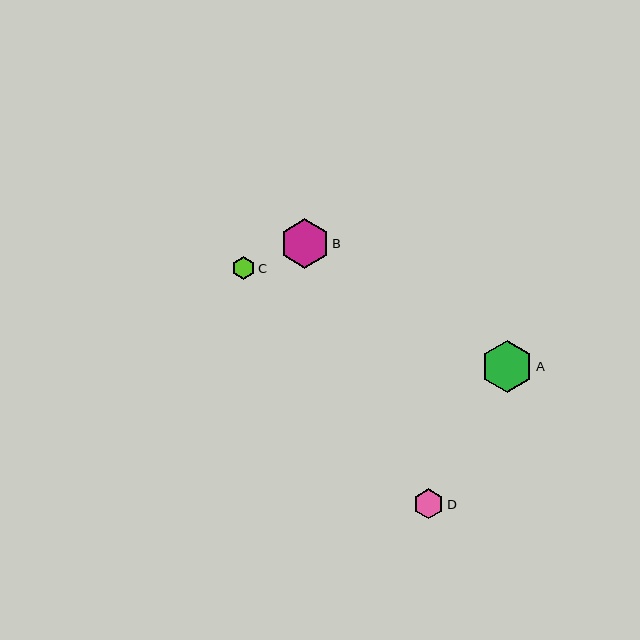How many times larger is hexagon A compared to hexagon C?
Hexagon A is approximately 2.3 times the size of hexagon C.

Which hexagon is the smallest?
Hexagon C is the smallest with a size of approximately 23 pixels.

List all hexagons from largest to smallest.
From largest to smallest: A, B, D, C.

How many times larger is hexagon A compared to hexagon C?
Hexagon A is approximately 2.3 times the size of hexagon C.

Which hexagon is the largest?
Hexagon A is the largest with a size of approximately 52 pixels.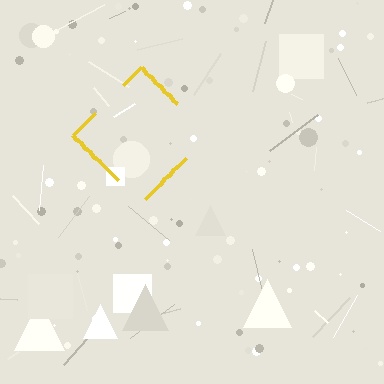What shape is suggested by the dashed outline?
The dashed outline suggests a diamond.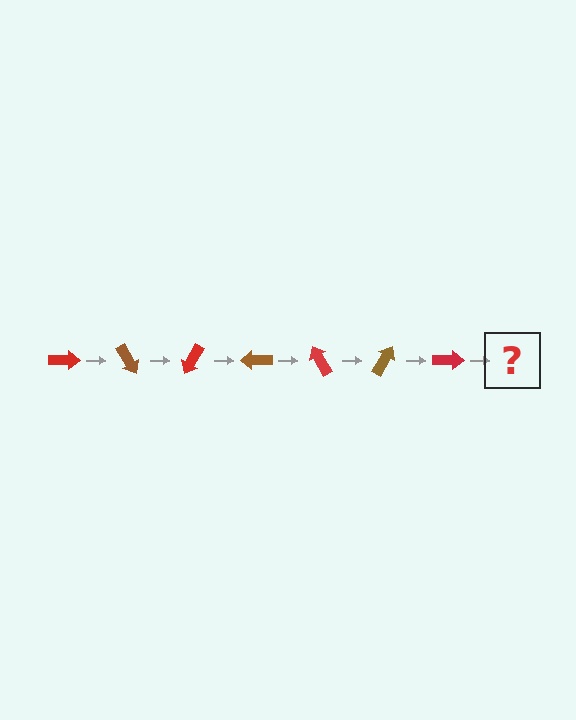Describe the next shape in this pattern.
It should be a brown arrow, rotated 420 degrees from the start.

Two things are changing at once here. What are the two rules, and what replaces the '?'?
The two rules are that it rotates 60 degrees each step and the color cycles through red and brown. The '?' should be a brown arrow, rotated 420 degrees from the start.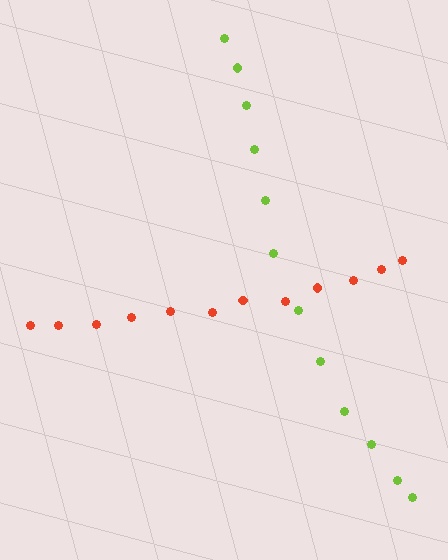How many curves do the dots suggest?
There are 2 distinct paths.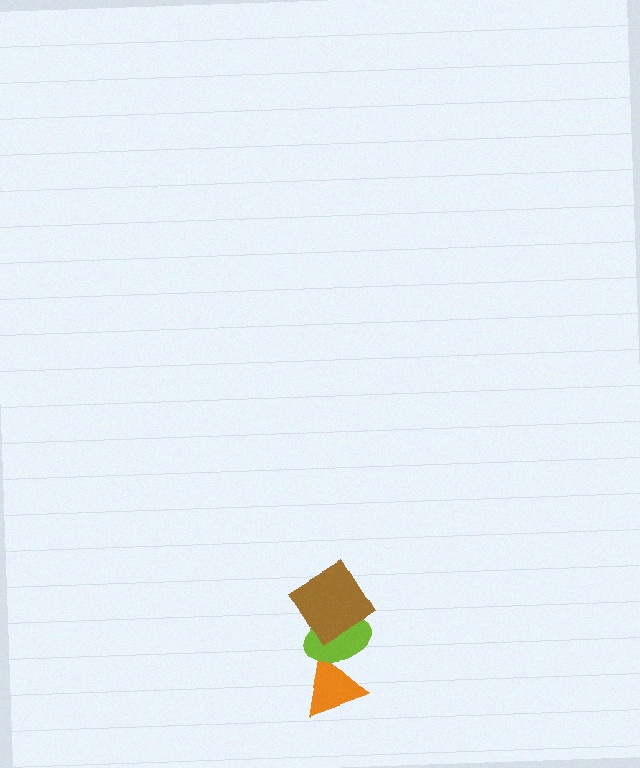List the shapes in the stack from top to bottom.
From top to bottom: the brown diamond, the lime ellipse, the orange triangle.